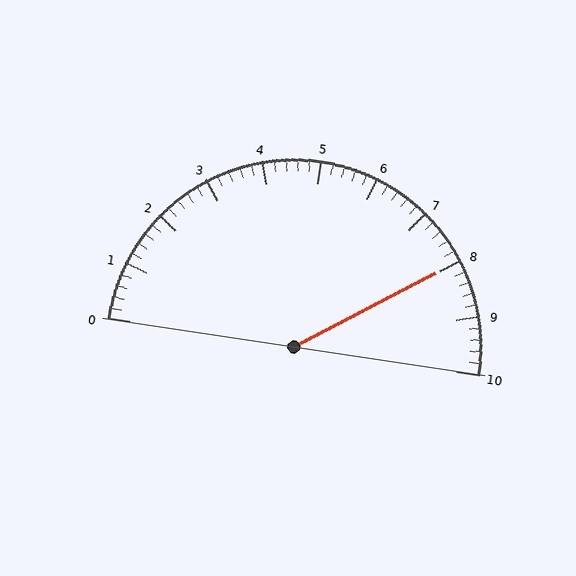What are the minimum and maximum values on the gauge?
The gauge ranges from 0 to 10.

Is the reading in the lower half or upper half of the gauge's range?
The reading is in the upper half of the range (0 to 10).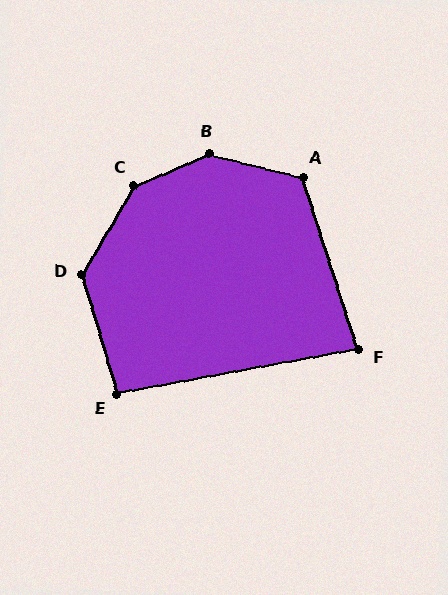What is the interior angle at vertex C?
Approximately 143 degrees (obtuse).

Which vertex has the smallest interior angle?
F, at approximately 83 degrees.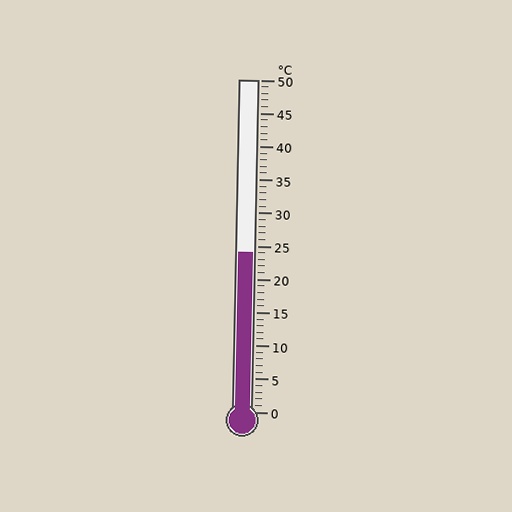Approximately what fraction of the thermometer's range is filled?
The thermometer is filled to approximately 50% of its range.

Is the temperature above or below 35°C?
The temperature is below 35°C.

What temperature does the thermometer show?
The thermometer shows approximately 24°C.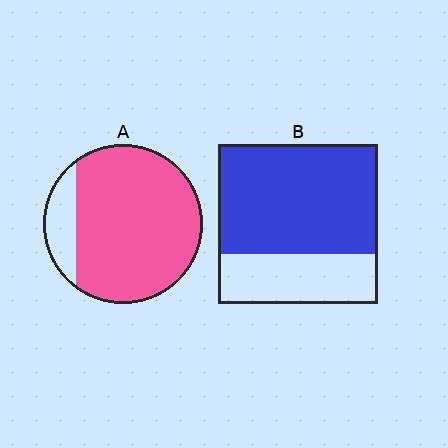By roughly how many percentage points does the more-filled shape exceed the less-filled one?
By roughly 15 percentage points (A over B).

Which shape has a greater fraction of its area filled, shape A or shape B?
Shape A.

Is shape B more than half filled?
Yes.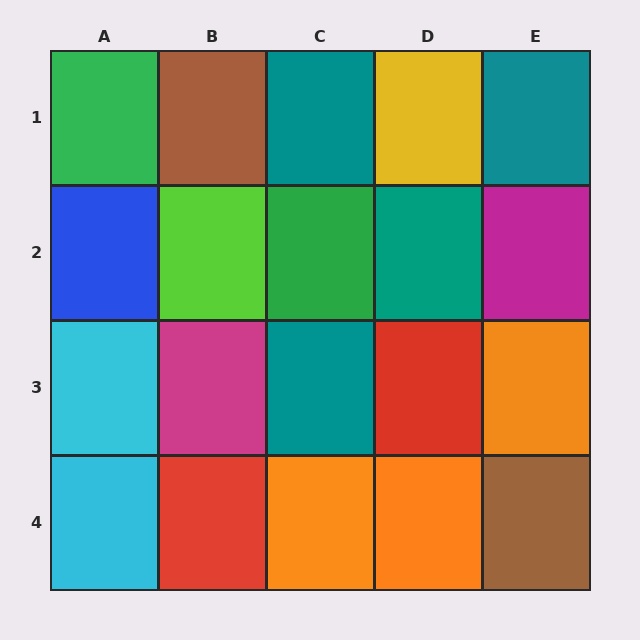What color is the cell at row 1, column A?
Green.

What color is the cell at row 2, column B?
Lime.